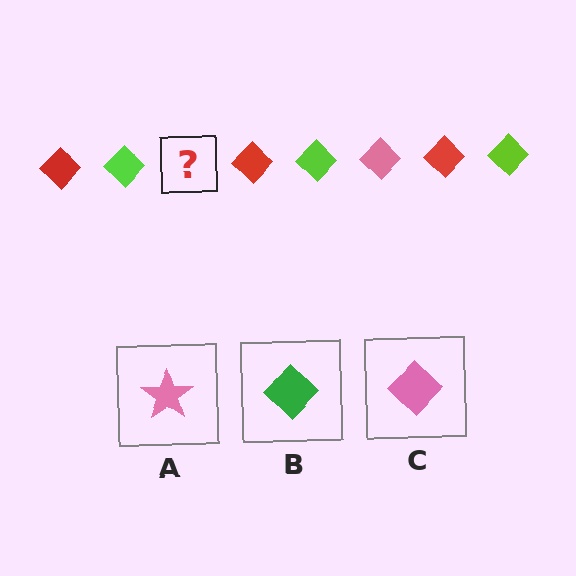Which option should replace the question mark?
Option C.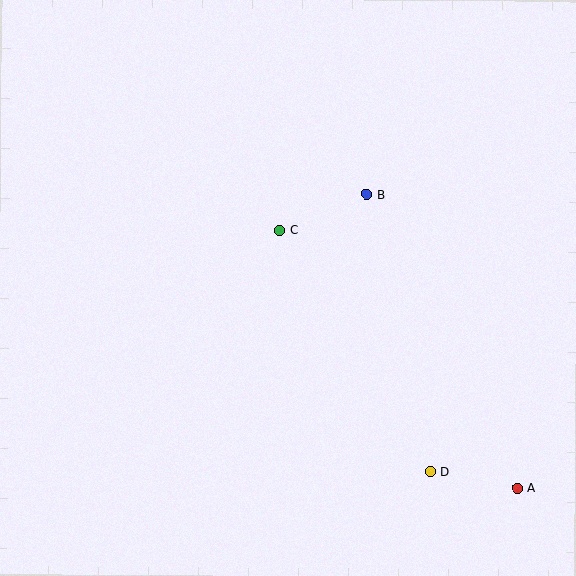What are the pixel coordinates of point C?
Point C is at (280, 230).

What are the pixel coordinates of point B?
Point B is at (366, 194).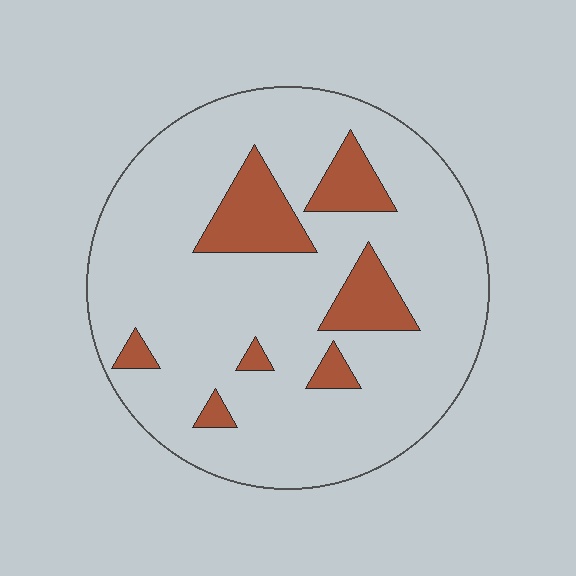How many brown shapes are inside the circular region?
7.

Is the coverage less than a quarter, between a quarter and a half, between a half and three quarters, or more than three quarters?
Less than a quarter.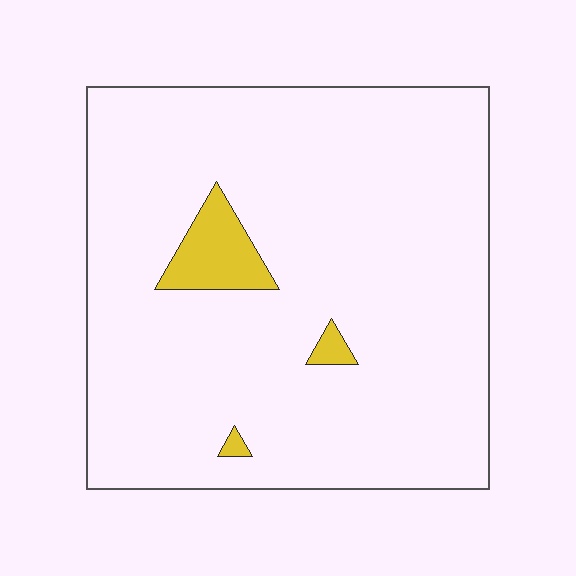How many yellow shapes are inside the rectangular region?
3.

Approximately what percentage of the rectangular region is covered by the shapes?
Approximately 5%.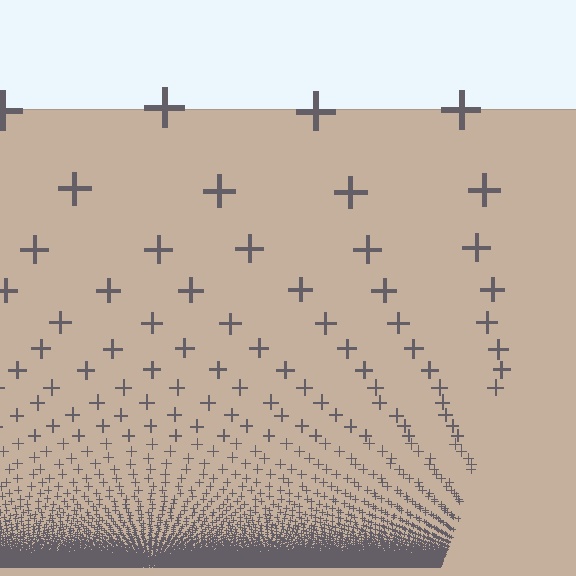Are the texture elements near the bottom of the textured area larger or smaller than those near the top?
Smaller. The gradient is inverted — elements near the bottom are smaller and denser.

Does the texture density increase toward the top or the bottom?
Density increases toward the bottom.